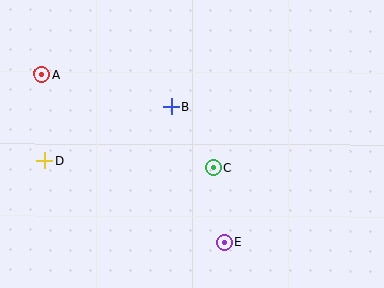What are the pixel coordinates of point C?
Point C is at (213, 168).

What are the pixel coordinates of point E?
Point E is at (224, 242).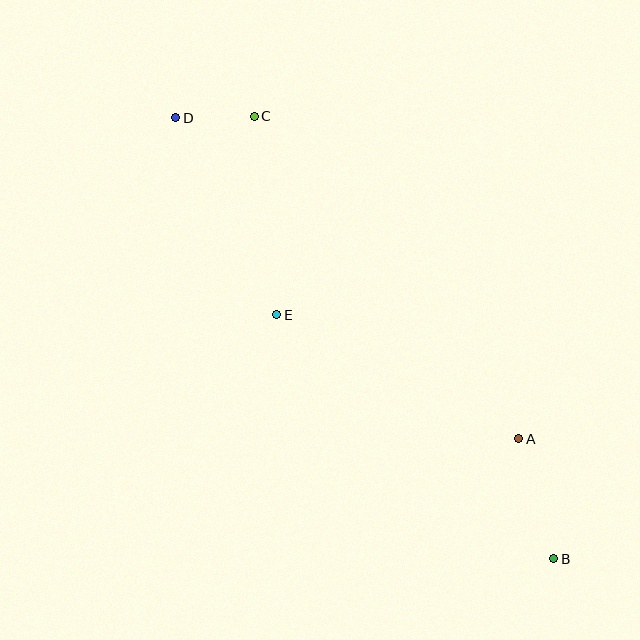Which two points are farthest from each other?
Points B and D are farthest from each other.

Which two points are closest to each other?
Points C and D are closest to each other.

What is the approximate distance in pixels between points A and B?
The distance between A and B is approximately 125 pixels.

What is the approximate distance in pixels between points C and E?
The distance between C and E is approximately 200 pixels.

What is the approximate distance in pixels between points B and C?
The distance between B and C is approximately 534 pixels.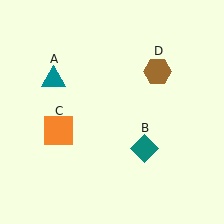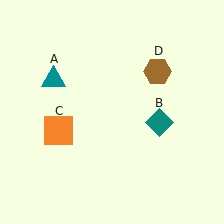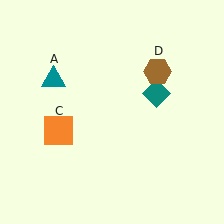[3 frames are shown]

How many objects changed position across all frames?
1 object changed position: teal diamond (object B).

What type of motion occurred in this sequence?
The teal diamond (object B) rotated counterclockwise around the center of the scene.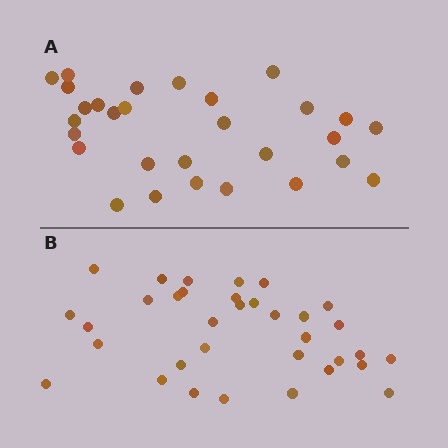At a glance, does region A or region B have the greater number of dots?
Region B (the bottom region) has more dots.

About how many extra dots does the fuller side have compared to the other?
Region B has about 5 more dots than region A.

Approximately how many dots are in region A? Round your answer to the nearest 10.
About 30 dots. (The exact count is 29, which rounds to 30.)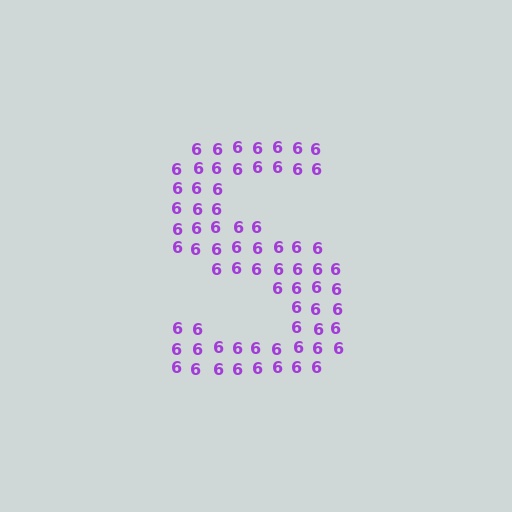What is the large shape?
The large shape is the letter S.